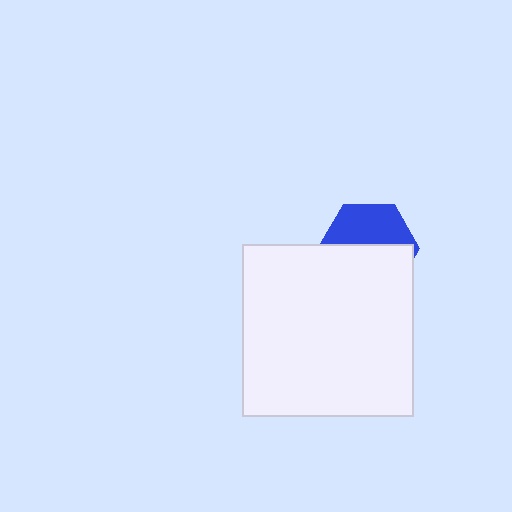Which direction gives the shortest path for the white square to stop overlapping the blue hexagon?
Moving down gives the shortest separation.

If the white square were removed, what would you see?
You would see the complete blue hexagon.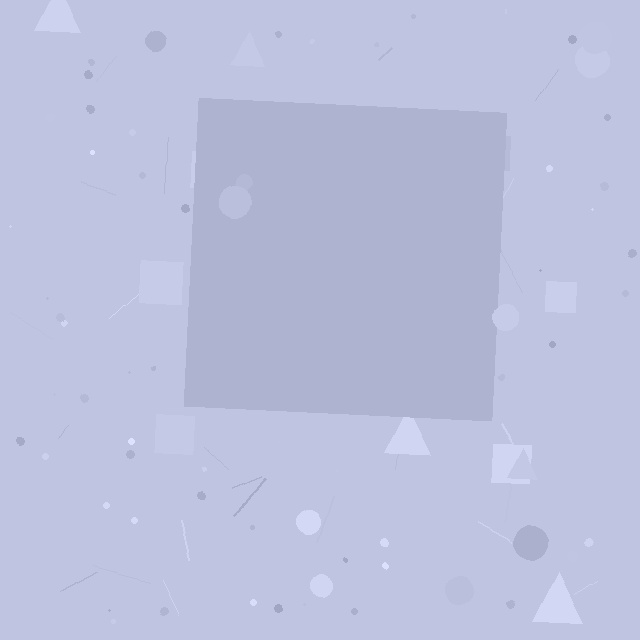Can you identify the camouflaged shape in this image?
The camouflaged shape is a square.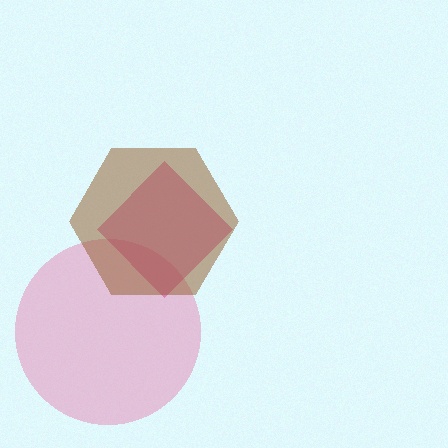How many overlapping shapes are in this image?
There are 3 overlapping shapes in the image.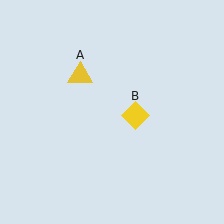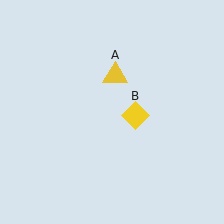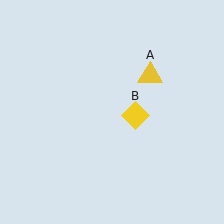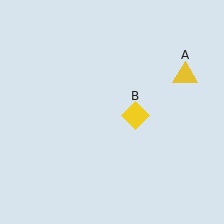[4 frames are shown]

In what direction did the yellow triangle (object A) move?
The yellow triangle (object A) moved right.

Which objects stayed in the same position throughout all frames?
Yellow diamond (object B) remained stationary.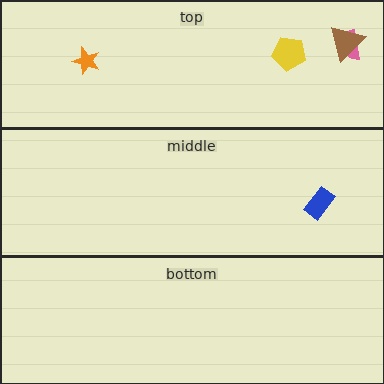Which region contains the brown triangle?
The top region.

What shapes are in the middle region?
The blue rectangle.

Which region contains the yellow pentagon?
The top region.